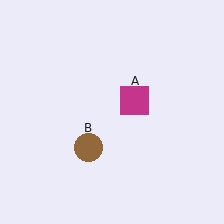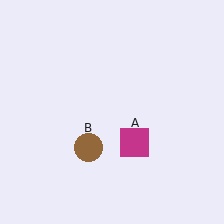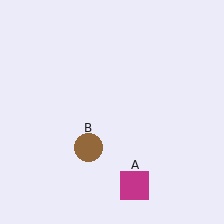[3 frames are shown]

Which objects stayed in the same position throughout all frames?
Brown circle (object B) remained stationary.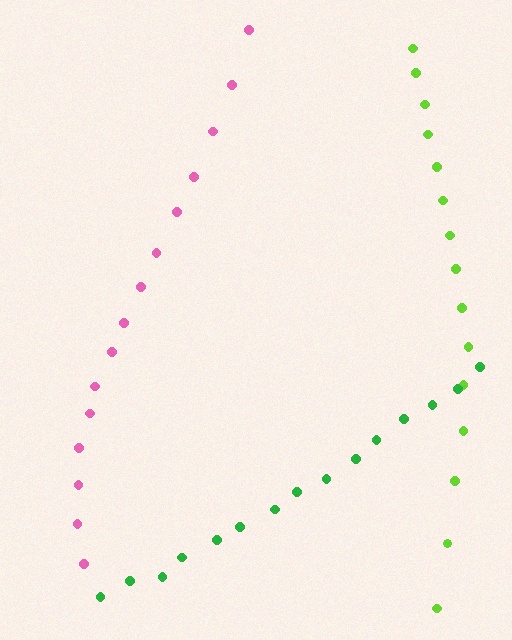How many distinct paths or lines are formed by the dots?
There are 3 distinct paths.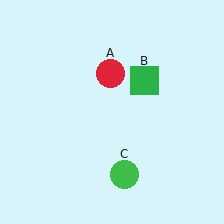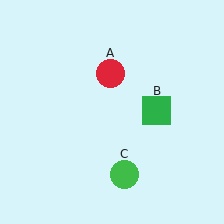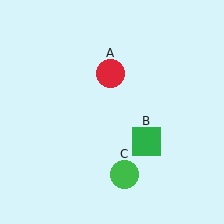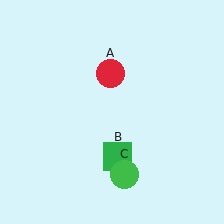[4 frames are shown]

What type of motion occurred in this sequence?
The green square (object B) rotated clockwise around the center of the scene.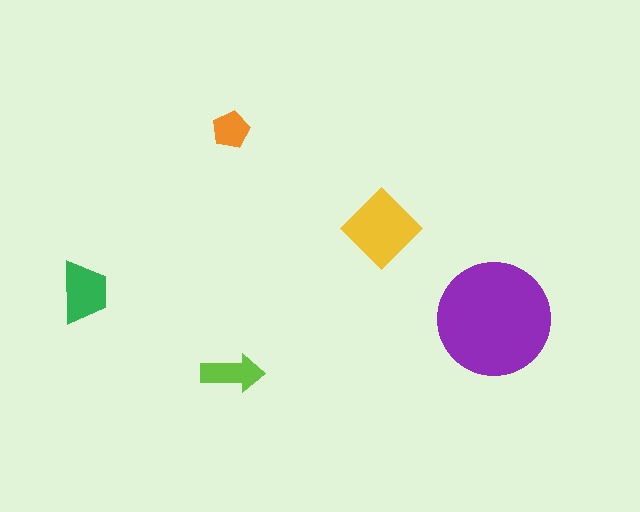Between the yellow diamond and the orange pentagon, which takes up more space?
The yellow diamond.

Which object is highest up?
The orange pentagon is topmost.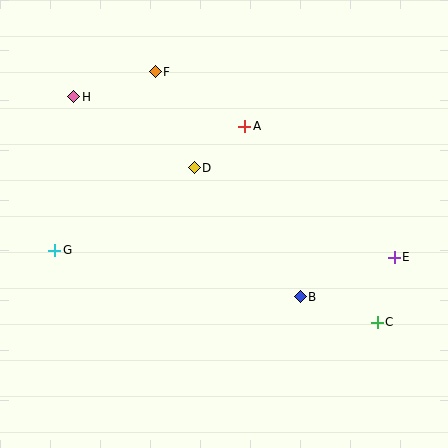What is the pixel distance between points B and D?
The distance between B and D is 167 pixels.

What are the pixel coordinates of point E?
Point E is at (394, 257).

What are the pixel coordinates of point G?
Point G is at (55, 250).